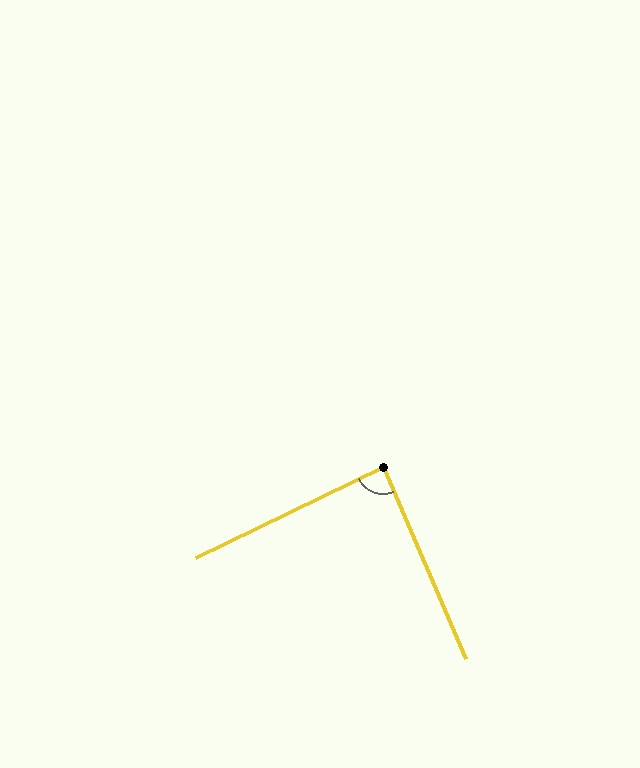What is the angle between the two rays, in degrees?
Approximately 87 degrees.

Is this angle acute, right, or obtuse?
It is approximately a right angle.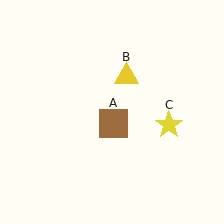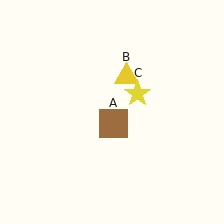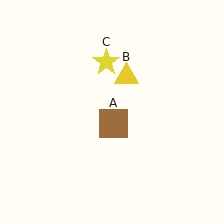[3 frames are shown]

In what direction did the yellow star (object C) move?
The yellow star (object C) moved up and to the left.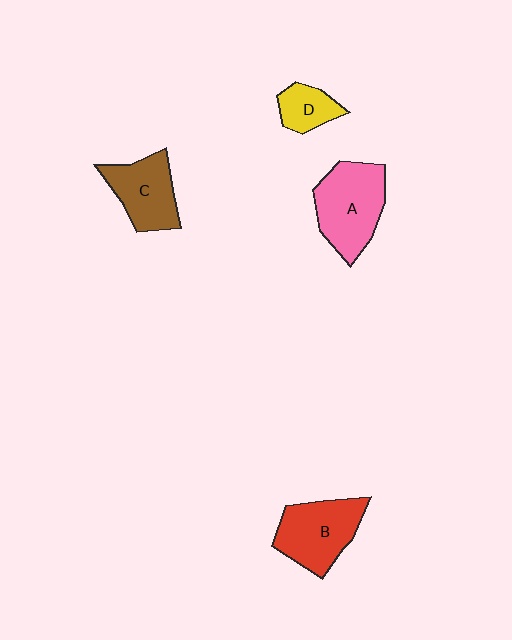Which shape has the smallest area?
Shape D (yellow).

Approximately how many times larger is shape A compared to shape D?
Approximately 2.3 times.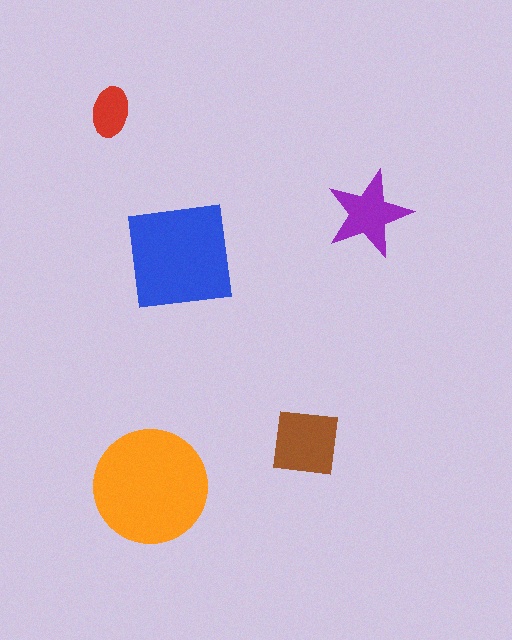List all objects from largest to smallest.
The orange circle, the blue square, the brown square, the purple star, the red ellipse.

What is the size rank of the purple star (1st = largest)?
4th.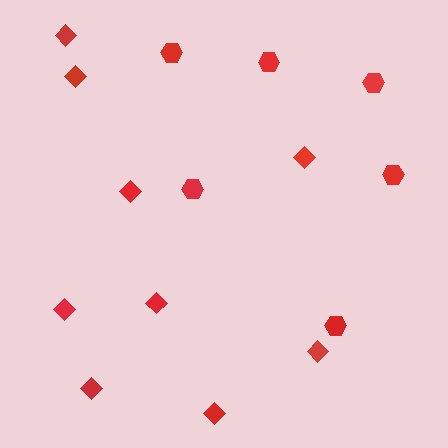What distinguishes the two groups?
There are 2 groups: one group of diamonds (9) and one group of hexagons (6).